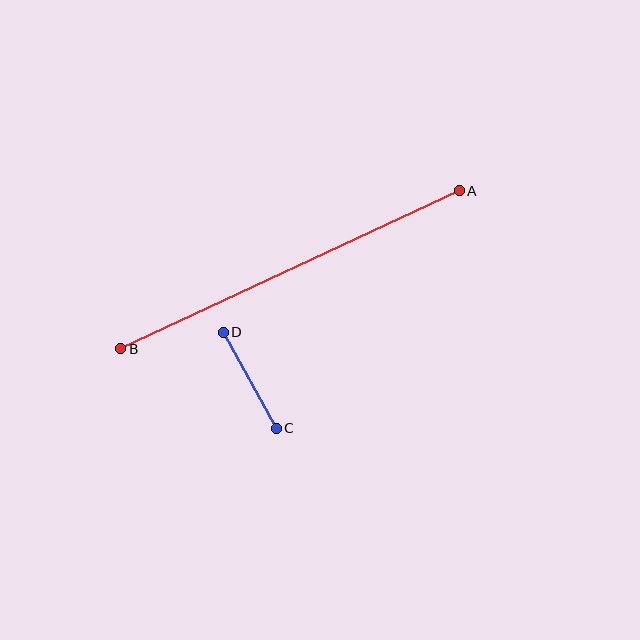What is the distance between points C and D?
The distance is approximately 110 pixels.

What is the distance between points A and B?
The distance is approximately 374 pixels.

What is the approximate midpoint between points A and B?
The midpoint is at approximately (290, 270) pixels.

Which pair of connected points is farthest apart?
Points A and B are farthest apart.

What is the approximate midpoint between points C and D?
The midpoint is at approximately (250, 380) pixels.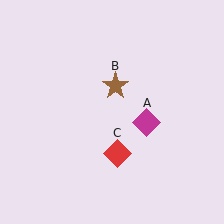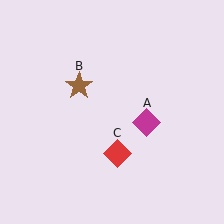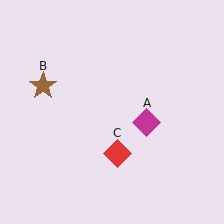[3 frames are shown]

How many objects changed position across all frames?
1 object changed position: brown star (object B).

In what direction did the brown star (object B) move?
The brown star (object B) moved left.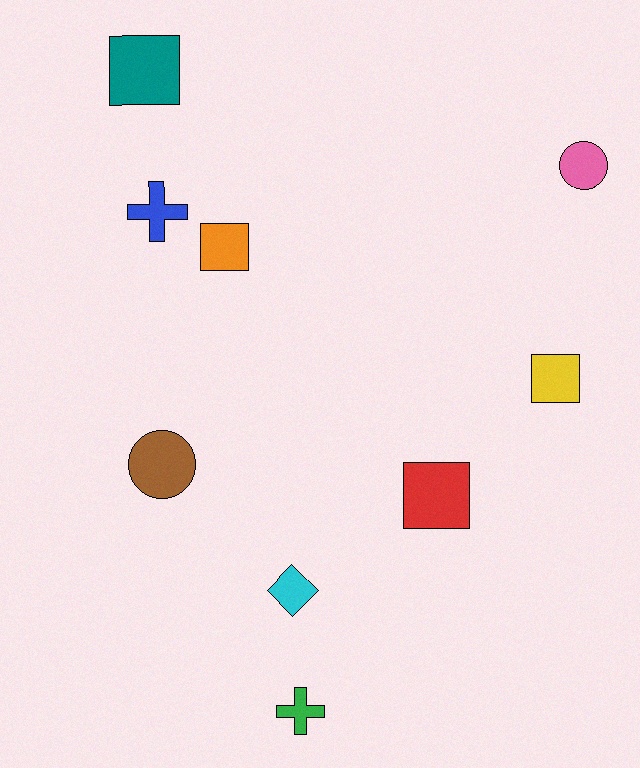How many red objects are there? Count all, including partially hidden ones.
There is 1 red object.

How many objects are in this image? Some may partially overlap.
There are 9 objects.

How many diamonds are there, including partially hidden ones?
There is 1 diamond.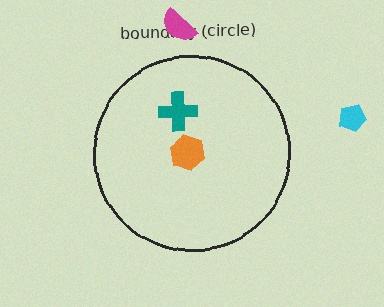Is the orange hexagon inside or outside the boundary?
Inside.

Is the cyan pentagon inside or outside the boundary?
Outside.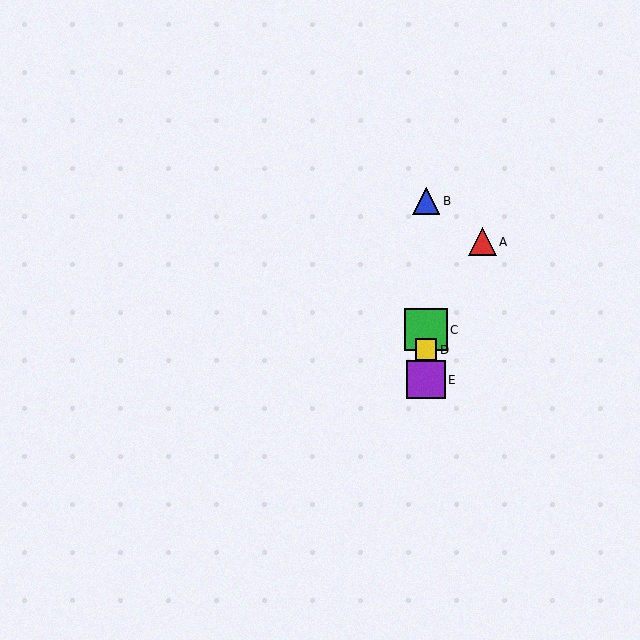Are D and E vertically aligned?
Yes, both are at x≈426.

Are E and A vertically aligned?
No, E is at x≈426 and A is at x≈482.